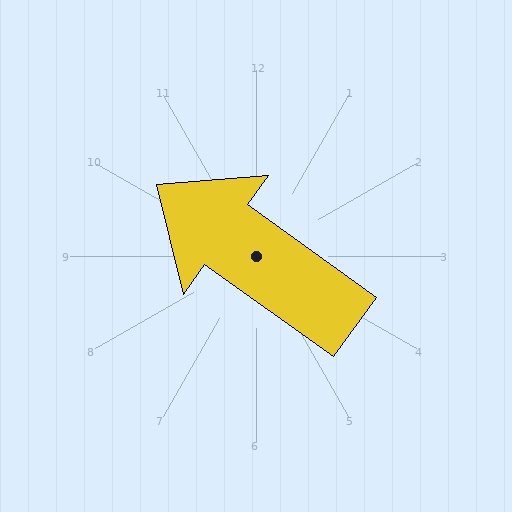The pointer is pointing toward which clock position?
Roughly 10 o'clock.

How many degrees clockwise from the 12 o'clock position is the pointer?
Approximately 306 degrees.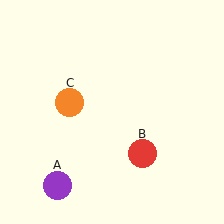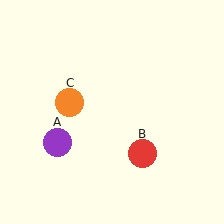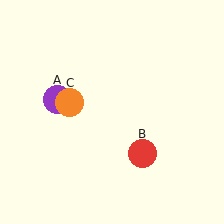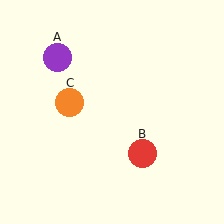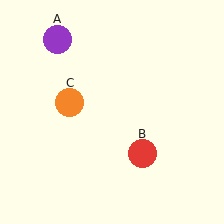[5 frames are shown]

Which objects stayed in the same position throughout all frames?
Red circle (object B) and orange circle (object C) remained stationary.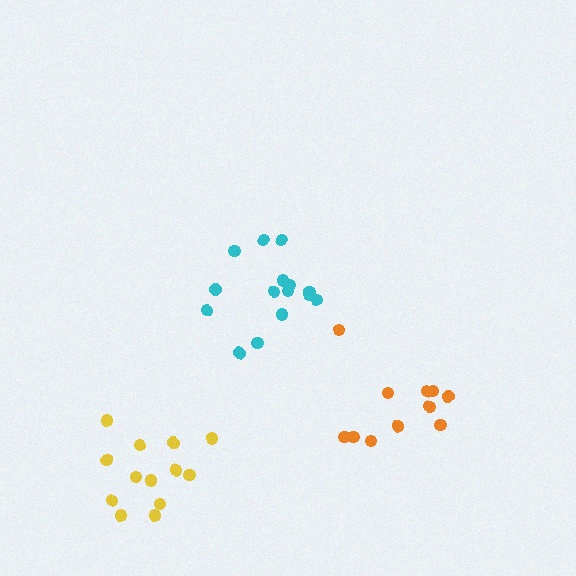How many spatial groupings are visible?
There are 3 spatial groupings.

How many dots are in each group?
Group 1: 13 dots, Group 2: 15 dots, Group 3: 11 dots (39 total).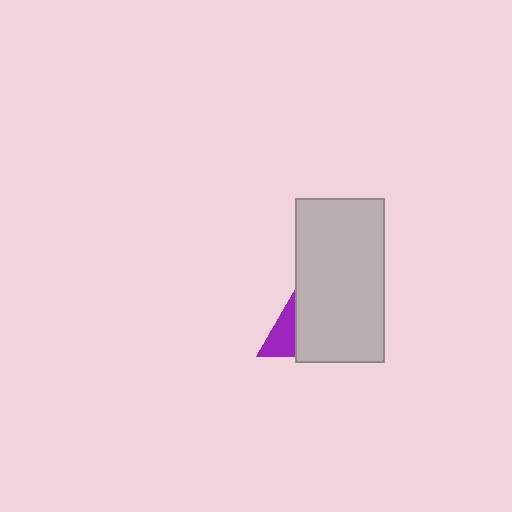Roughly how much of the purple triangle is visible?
A small part of it is visible (roughly 33%).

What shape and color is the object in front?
The object in front is a light gray rectangle.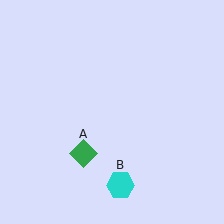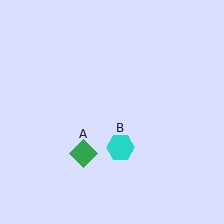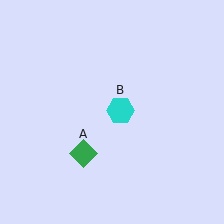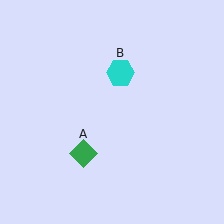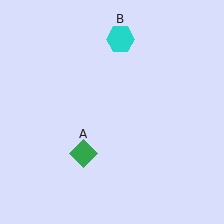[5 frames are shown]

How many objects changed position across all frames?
1 object changed position: cyan hexagon (object B).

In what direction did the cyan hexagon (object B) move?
The cyan hexagon (object B) moved up.